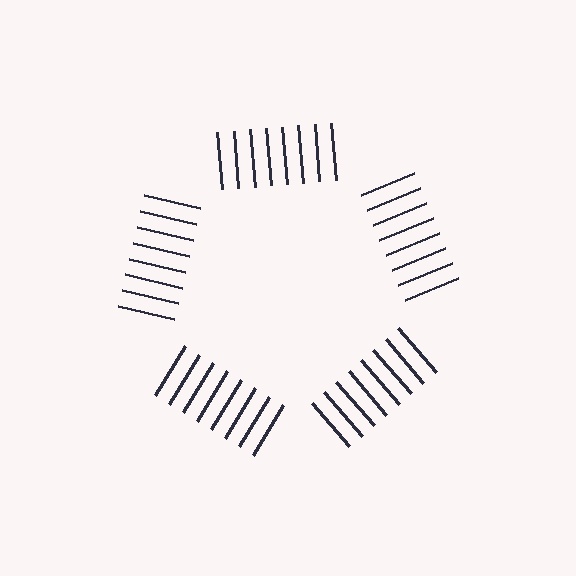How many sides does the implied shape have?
5 sides — the line-ends trace a pentagon.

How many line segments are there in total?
40 — 8 along each of the 5 edges.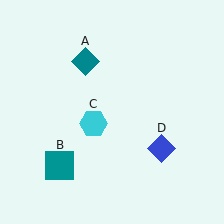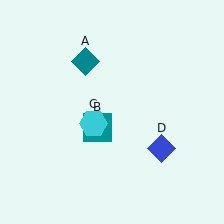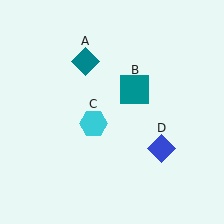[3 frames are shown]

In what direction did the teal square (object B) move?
The teal square (object B) moved up and to the right.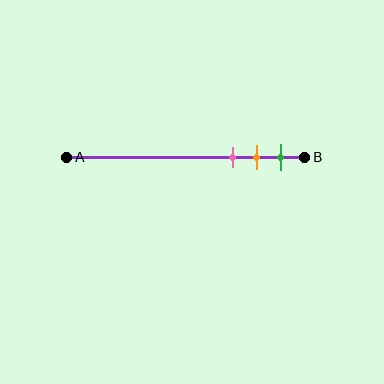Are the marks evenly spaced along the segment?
Yes, the marks are approximately evenly spaced.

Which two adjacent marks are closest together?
The orange and green marks are the closest adjacent pair.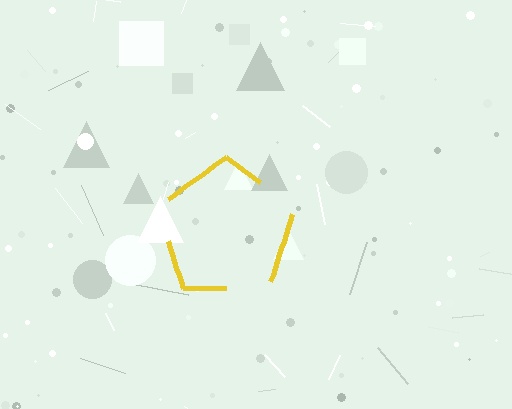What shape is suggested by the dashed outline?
The dashed outline suggests a pentagon.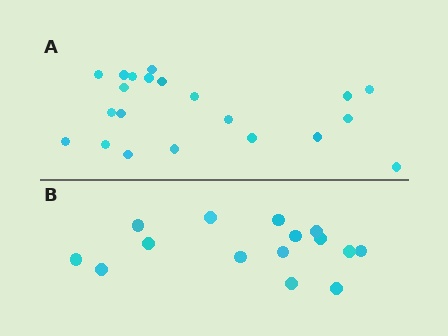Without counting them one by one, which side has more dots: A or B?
Region A (the top region) has more dots.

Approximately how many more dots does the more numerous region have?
Region A has about 6 more dots than region B.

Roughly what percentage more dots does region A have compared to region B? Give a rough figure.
About 40% more.